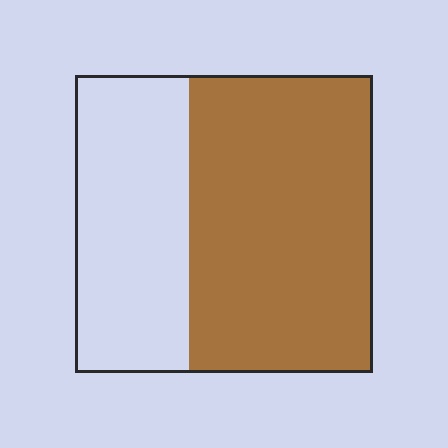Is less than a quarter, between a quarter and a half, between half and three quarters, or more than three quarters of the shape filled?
Between half and three quarters.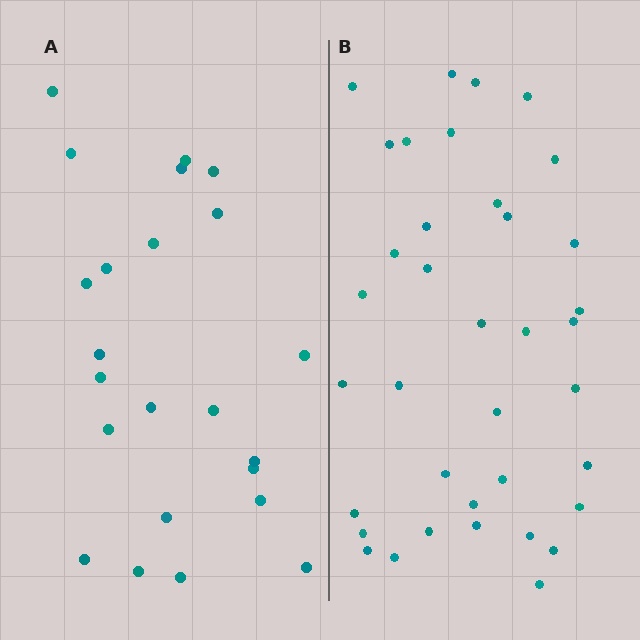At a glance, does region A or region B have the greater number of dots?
Region B (the right region) has more dots.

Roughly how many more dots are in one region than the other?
Region B has approximately 15 more dots than region A.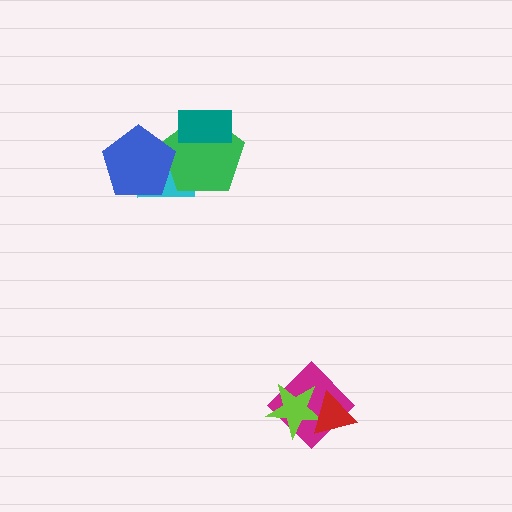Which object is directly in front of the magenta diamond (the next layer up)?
The lime star is directly in front of the magenta diamond.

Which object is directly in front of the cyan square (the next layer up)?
The green pentagon is directly in front of the cyan square.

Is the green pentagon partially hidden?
Yes, it is partially covered by another shape.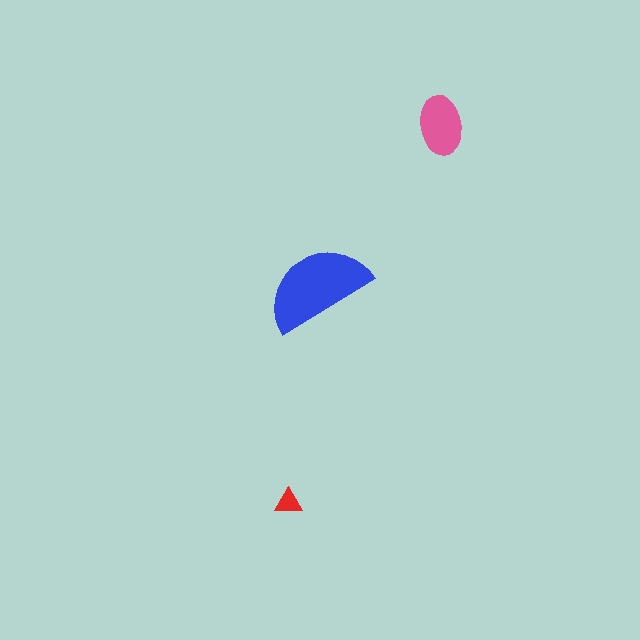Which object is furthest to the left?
The red triangle is leftmost.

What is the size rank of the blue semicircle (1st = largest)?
1st.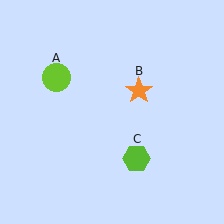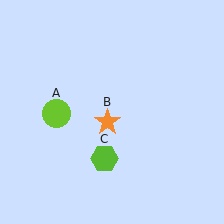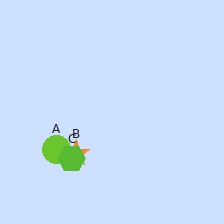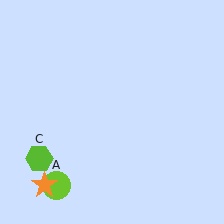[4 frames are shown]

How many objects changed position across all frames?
3 objects changed position: lime circle (object A), orange star (object B), lime hexagon (object C).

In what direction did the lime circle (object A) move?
The lime circle (object A) moved down.